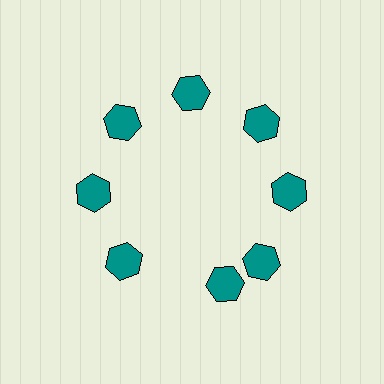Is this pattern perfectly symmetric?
No. The 8 teal hexagons are arranged in a ring, but one element near the 6 o'clock position is rotated out of alignment along the ring, breaking the 8-fold rotational symmetry.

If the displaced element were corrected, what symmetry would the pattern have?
It would have 8-fold rotational symmetry — the pattern would map onto itself every 45 degrees.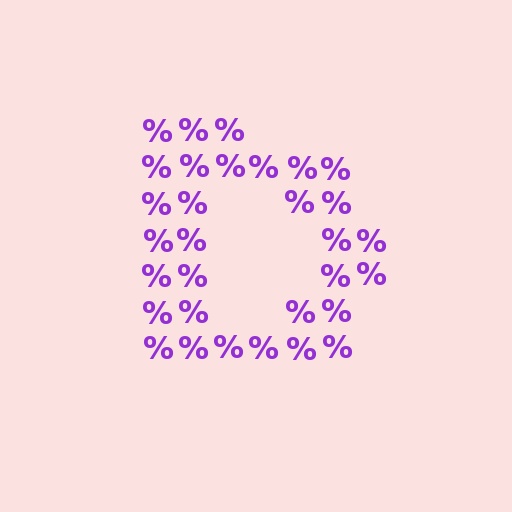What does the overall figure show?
The overall figure shows the letter D.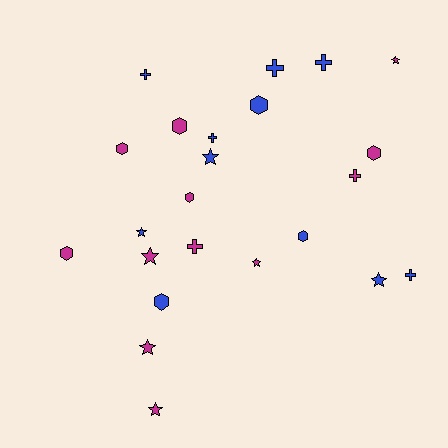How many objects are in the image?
There are 23 objects.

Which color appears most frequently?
Magenta, with 12 objects.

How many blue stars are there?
There are 3 blue stars.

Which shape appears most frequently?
Hexagon, with 8 objects.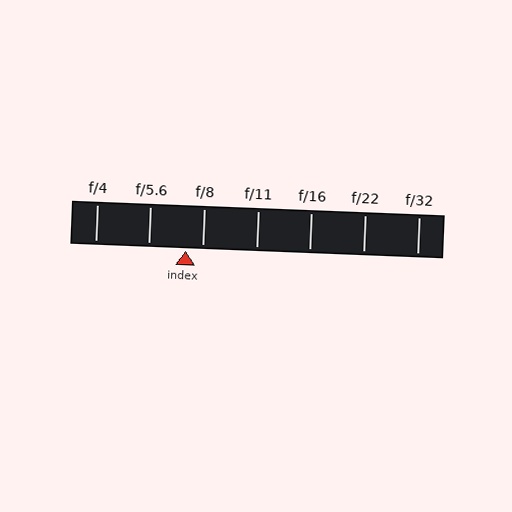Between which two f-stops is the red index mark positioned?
The index mark is between f/5.6 and f/8.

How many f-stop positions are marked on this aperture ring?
There are 7 f-stop positions marked.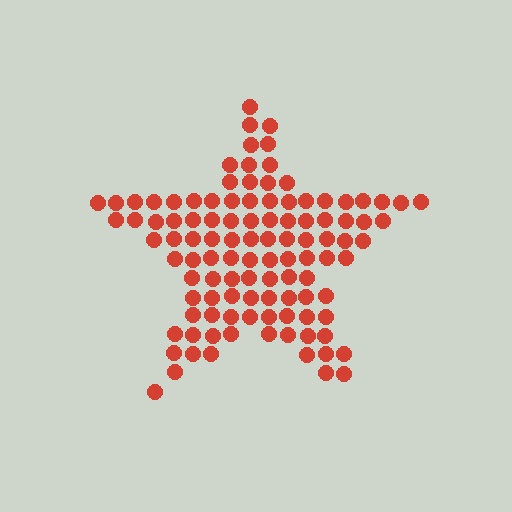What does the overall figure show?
The overall figure shows a star.